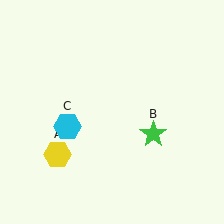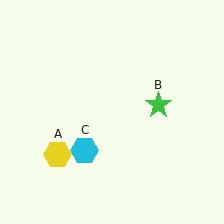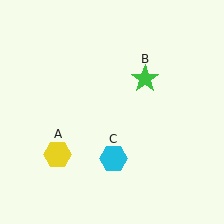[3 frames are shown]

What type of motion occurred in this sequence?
The green star (object B), cyan hexagon (object C) rotated counterclockwise around the center of the scene.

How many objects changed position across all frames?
2 objects changed position: green star (object B), cyan hexagon (object C).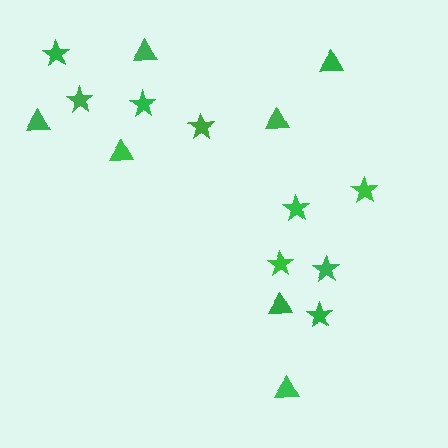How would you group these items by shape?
There are 2 groups: one group of stars (9) and one group of triangles (7).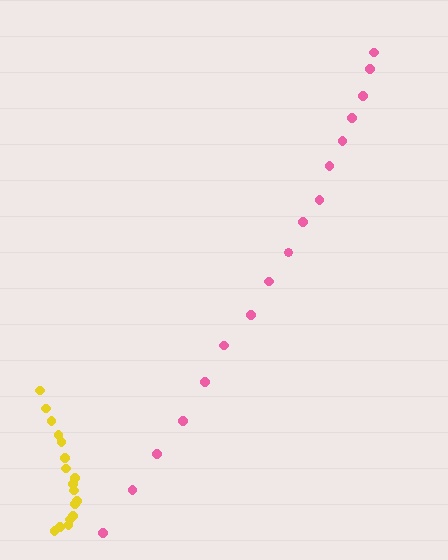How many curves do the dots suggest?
There are 2 distinct paths.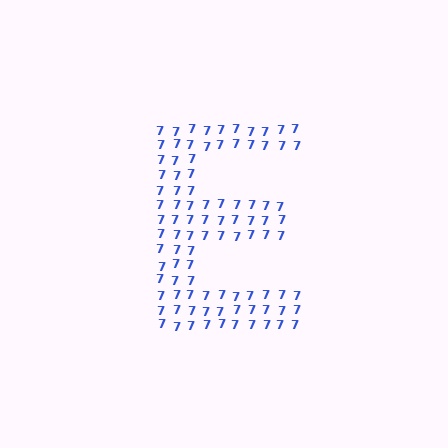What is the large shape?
The large shape is the letter E.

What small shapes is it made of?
It is made of small digit 7's.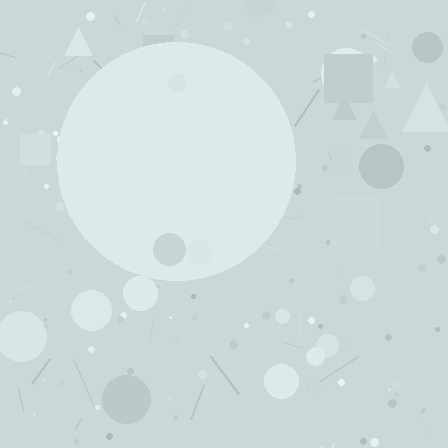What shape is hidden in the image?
A circle is hidden in the image.